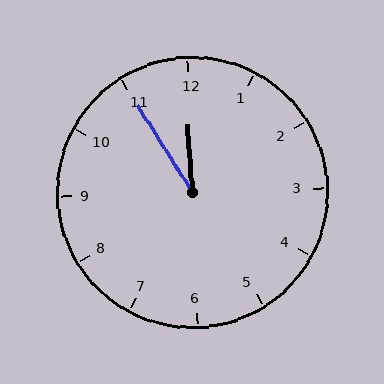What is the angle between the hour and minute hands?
Approximately 28 degrees.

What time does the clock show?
11:55.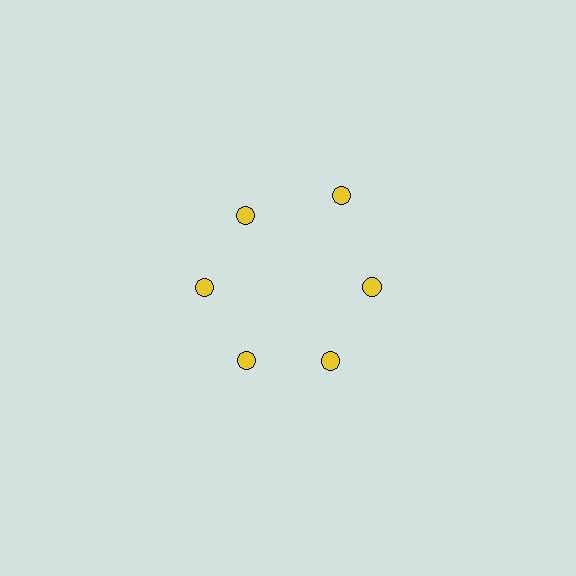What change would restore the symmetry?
The symmetry would be restored by moving it inward, back onto the ring so that all 6 circles sit at equal angles and equal distance from the center.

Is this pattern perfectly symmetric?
No. The 6 yellow circles are arranged in a ring, but one element near the 1 o'clock position is pushed outward from the center, breaking the 6-fold rotational symmetry.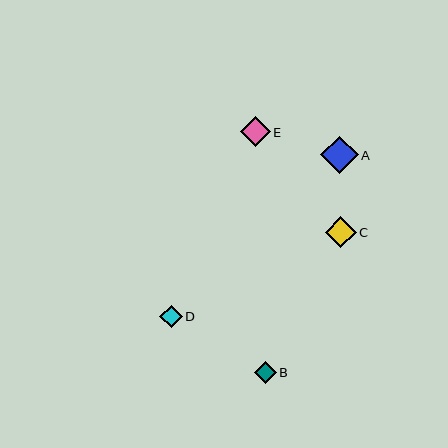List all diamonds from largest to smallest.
From largest to smallest: A, C, E, D, B.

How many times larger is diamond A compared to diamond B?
Diamond A is approximately 1.7 times the size of diamond B.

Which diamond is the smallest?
Diamond B is the smallest with a size of approximately 22 pixels.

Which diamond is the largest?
Diamond A is the largest with a size of approximately 38 pixels.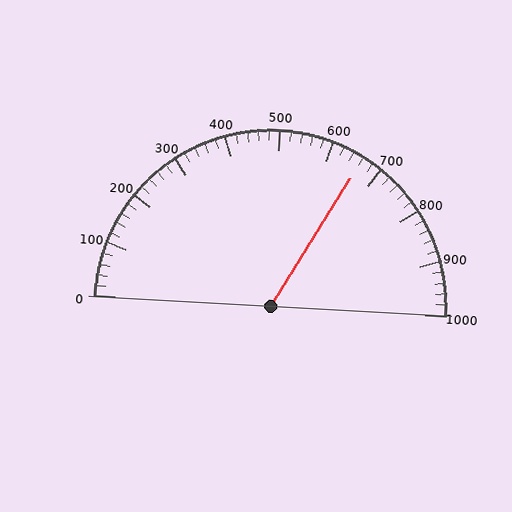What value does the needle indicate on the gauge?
The needle indicates approximately 660.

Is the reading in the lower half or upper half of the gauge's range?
The reading is in the upper half of the range (0 to 1000).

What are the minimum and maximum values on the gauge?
The gauge ranges from 0 to 1000.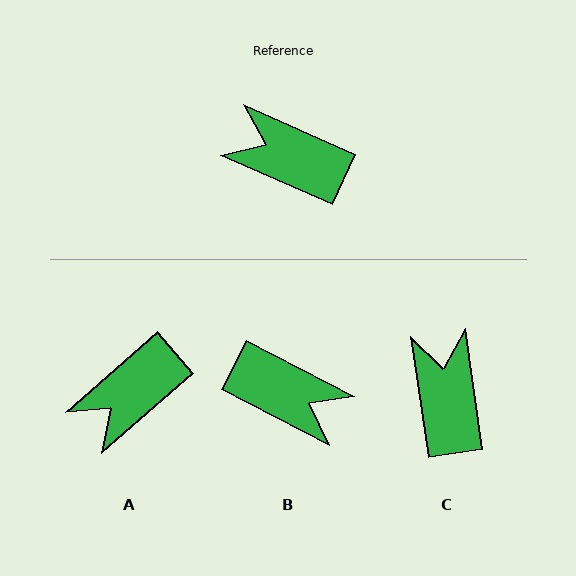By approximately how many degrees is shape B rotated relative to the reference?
Approximately 177 degrees counter-clockwise.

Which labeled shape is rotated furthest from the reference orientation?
B, about 177 degrees away.